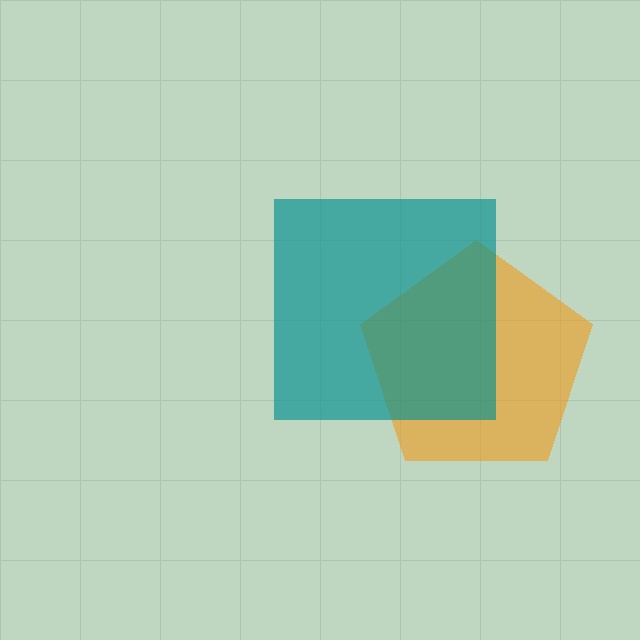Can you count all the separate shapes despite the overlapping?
Yes, there are 2 separate shapes.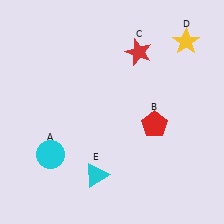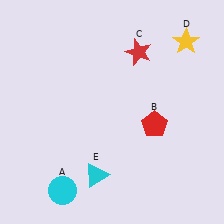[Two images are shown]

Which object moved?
The cyan circle (A) moved down.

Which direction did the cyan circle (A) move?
The cyan circle (A) moved down.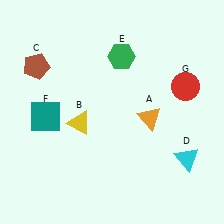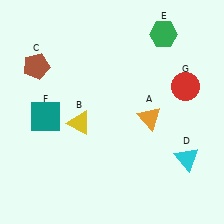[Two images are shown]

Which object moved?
The green hexagon (E) moved right.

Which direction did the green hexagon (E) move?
The green hexagon (E) moved right.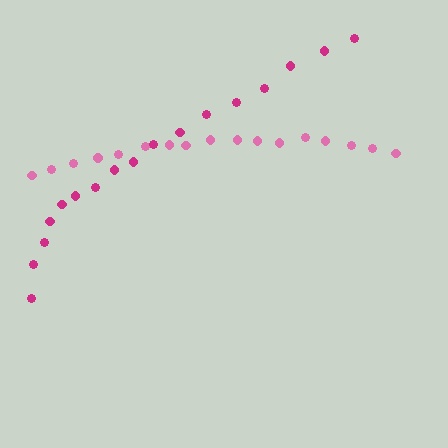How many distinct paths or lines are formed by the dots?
There are 2 distinct paths.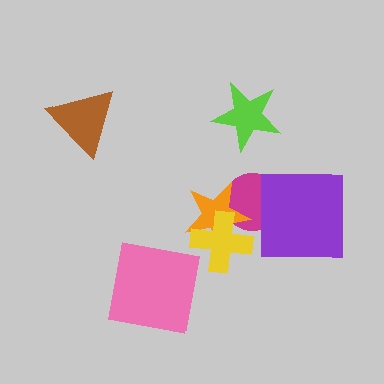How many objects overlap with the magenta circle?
3 objects overlap with the magenta circle.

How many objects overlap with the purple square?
1 object overlaps with the purple square.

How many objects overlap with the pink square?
0 objects overlap with the pink square.